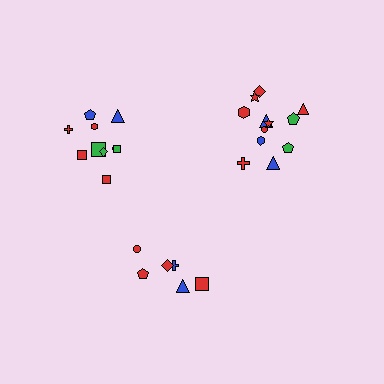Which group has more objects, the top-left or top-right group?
The top-right group.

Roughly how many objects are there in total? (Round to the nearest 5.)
Roughly 30 objects in total.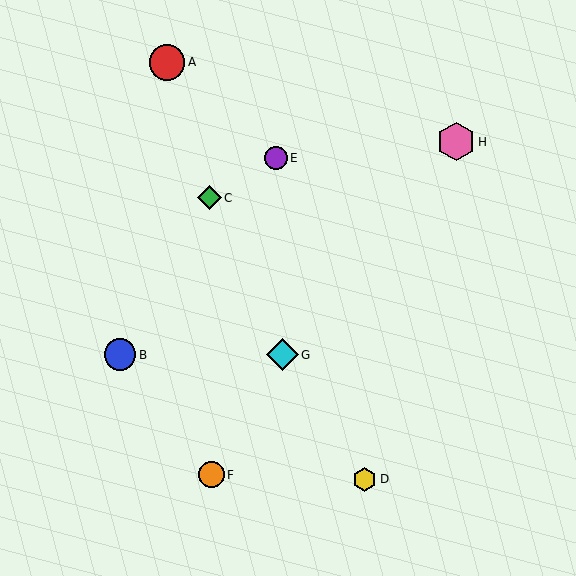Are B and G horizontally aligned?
Yes, both are at y≈355.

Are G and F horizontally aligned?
No, G is at y≈355 and F is at y≈475.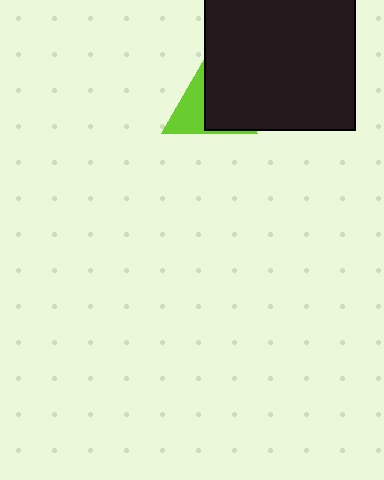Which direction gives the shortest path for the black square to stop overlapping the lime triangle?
Moving right gives the shortest separation.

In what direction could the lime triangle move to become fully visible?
The lime triangle could move left. That would shift it out from behind the black square entirely.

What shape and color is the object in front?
The object in front is a black square.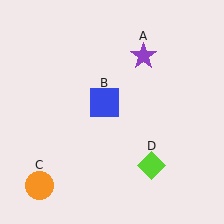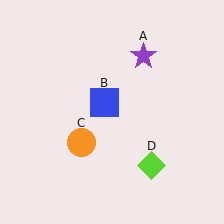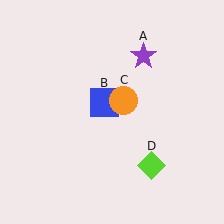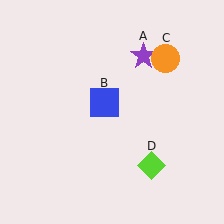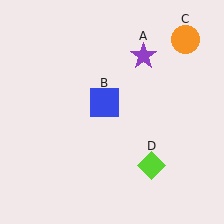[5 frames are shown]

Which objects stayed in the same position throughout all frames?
Purple star (object A) and blue square (object B) and lime diamond (object D) remained stationary.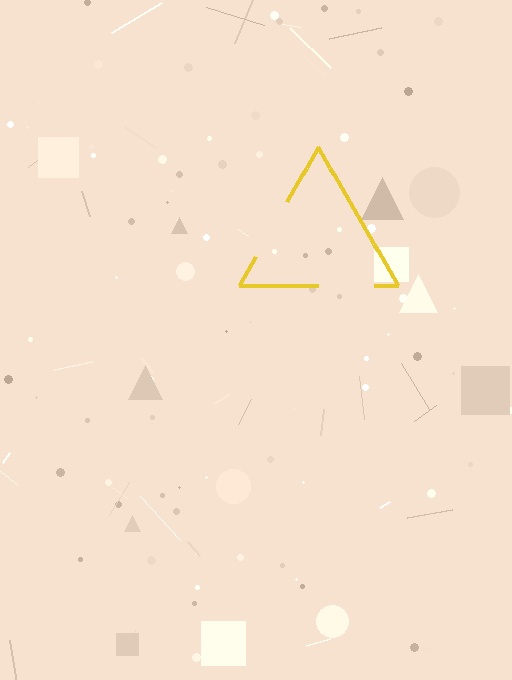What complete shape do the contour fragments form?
The contour fragments form a triangle.